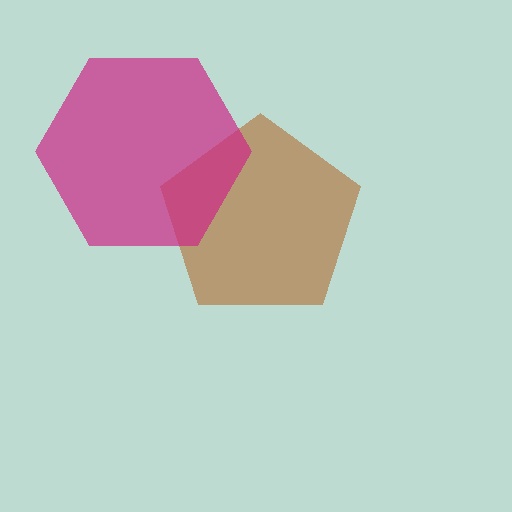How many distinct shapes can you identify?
There are 2 distinct shapes: a brown pentagon, a magenta hexagon.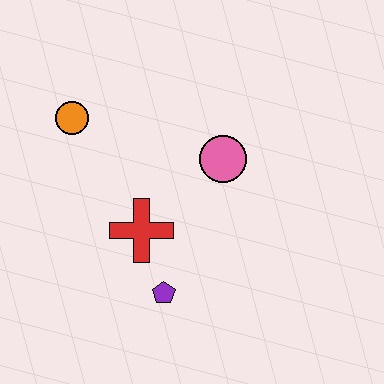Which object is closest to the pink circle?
The red cross is closest to the pink circle.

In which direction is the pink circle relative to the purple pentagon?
The pink circle is above the purple pentagon.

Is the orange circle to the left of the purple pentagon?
Yes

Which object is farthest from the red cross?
The orange circle is farthest from the red cross.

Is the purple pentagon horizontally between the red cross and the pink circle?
Yes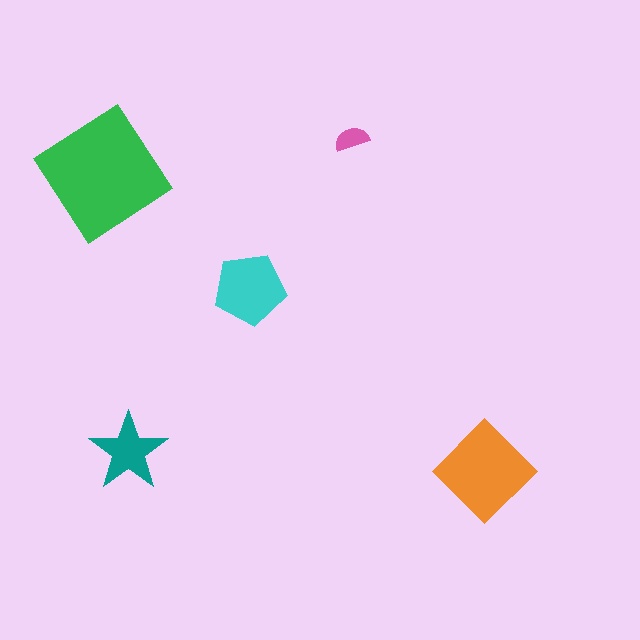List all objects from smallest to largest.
The pink semicircle, the teal star, the cyan pentagon, the orange diamond, the green diamond.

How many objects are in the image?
There are 5 objects in the image.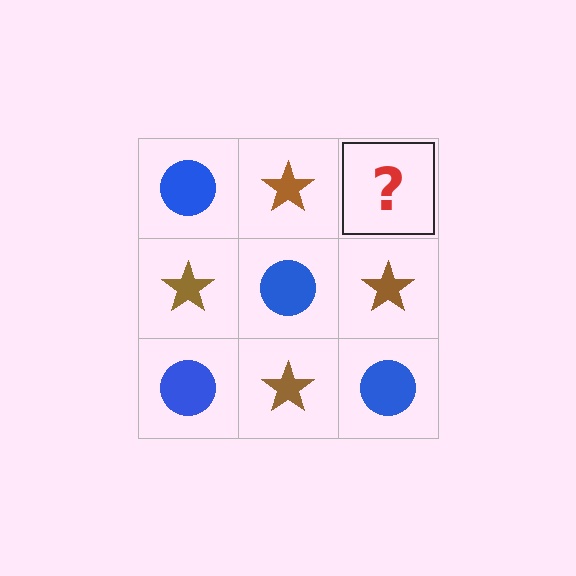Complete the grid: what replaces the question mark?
The question mark should be replaced with a blue circle.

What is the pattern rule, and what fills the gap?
The rule is that it alternates blue circle and brown star in a checkerboard pattern. The gap should be filled with a blue circle.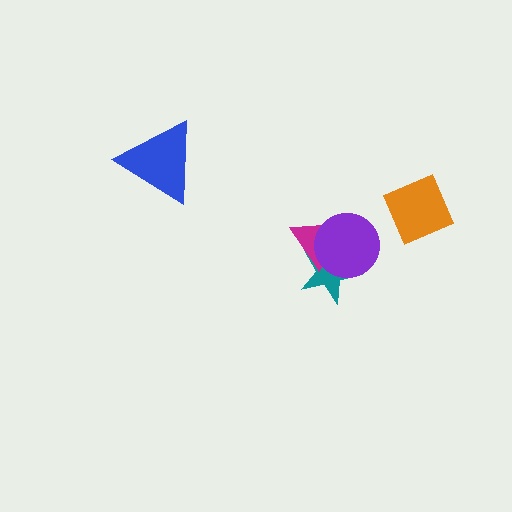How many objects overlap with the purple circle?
2 objects overlap with the purple circle.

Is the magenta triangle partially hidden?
Yes, it is partially covered by another shape.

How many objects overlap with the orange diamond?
0 objects overlap with the orange diamond.